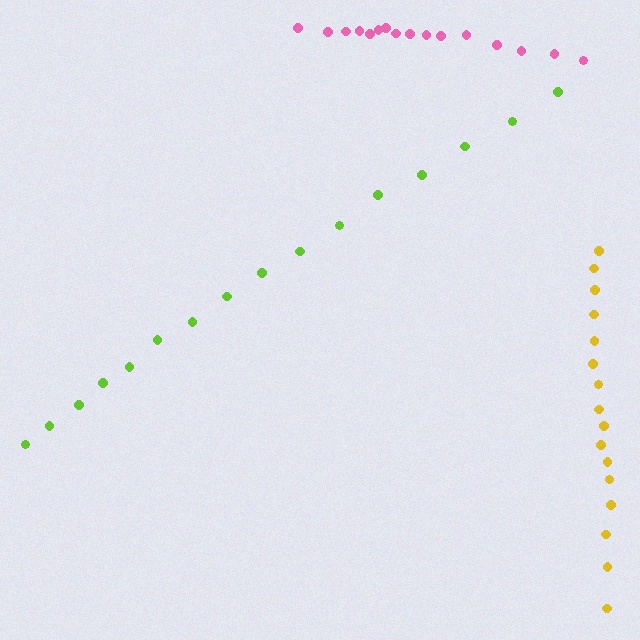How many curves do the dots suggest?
There are 3 distinct paths.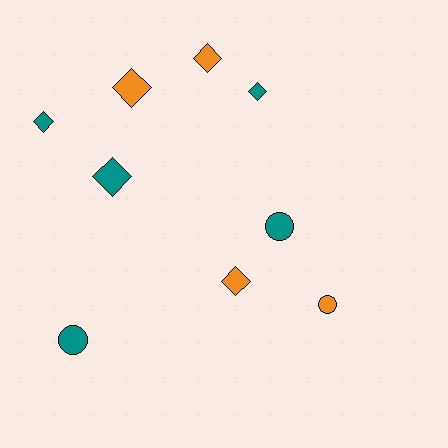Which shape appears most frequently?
Diamond, with 6 objects.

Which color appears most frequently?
Teal, with 5 objects.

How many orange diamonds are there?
There are 3 orange diamonds.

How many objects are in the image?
There are 9 objects.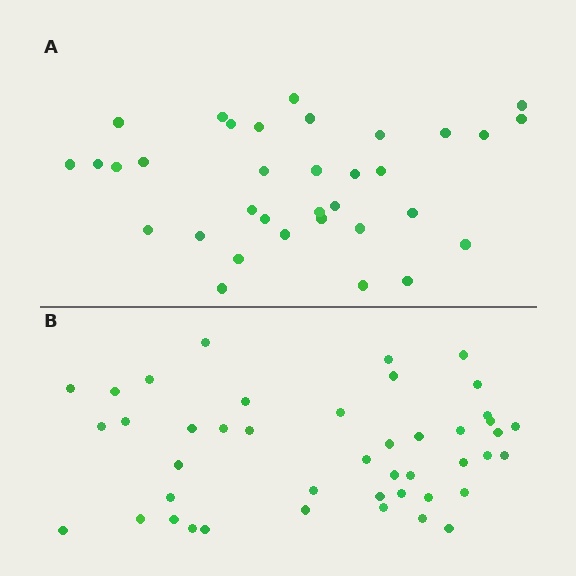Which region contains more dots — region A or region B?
Region B (the bottom region) has more dots.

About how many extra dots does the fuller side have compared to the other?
Region B has roughly 10 or so more dots than region A.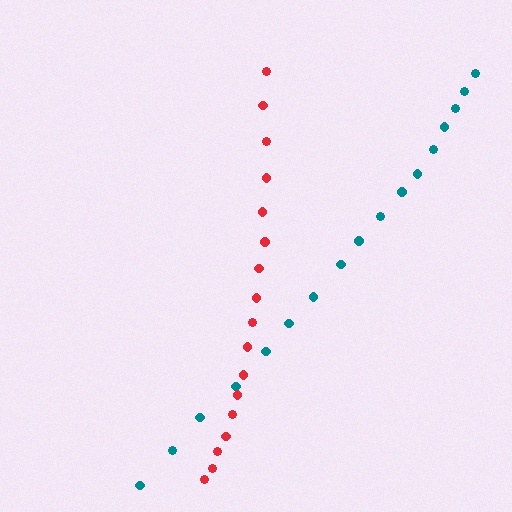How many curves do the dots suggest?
There are 2 distinct paths.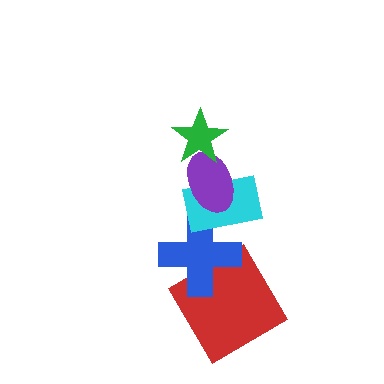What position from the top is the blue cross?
The blue cross is 4th from the top.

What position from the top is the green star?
The green star is 1st from the top.